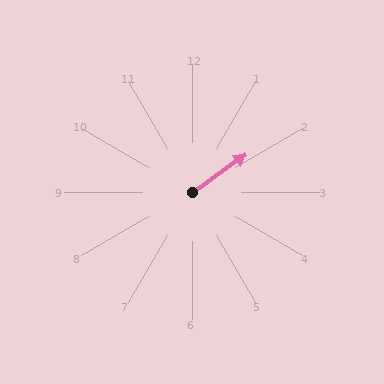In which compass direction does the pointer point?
Northeast.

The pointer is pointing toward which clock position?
Roughly 2 o'clock.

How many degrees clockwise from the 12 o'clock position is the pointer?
Approximately 55 degrees.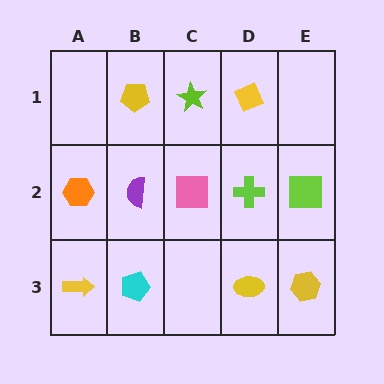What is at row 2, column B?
A purple semicircle.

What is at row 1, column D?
A yellow diamond.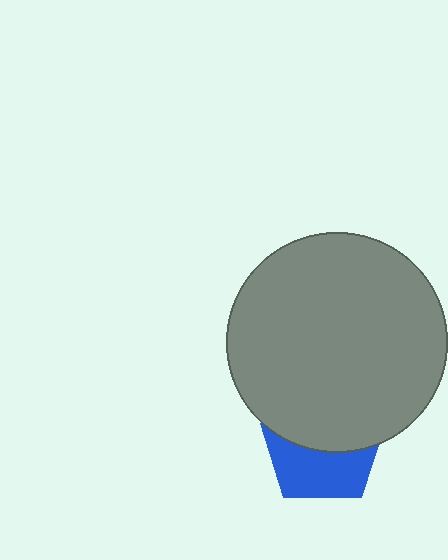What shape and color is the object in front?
The object in front is a gray circle.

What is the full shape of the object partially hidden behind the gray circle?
The partially hidden object is a blue pentagon.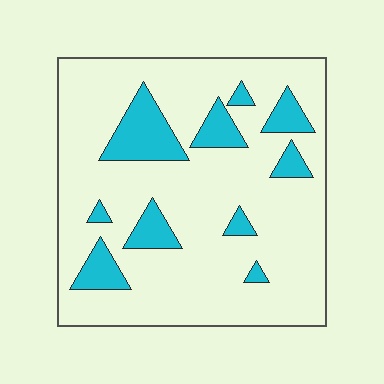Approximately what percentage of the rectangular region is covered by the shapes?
Approximately 15%.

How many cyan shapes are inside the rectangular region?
10.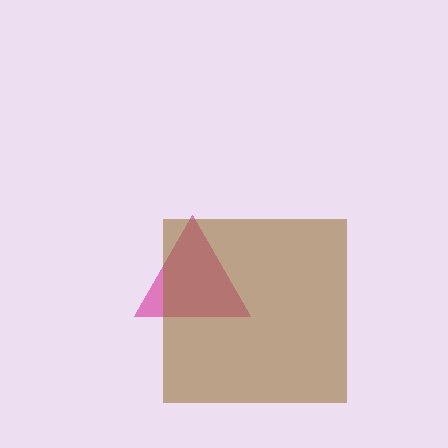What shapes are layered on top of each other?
The layered shapes are: a magenta triangle, a brown square.